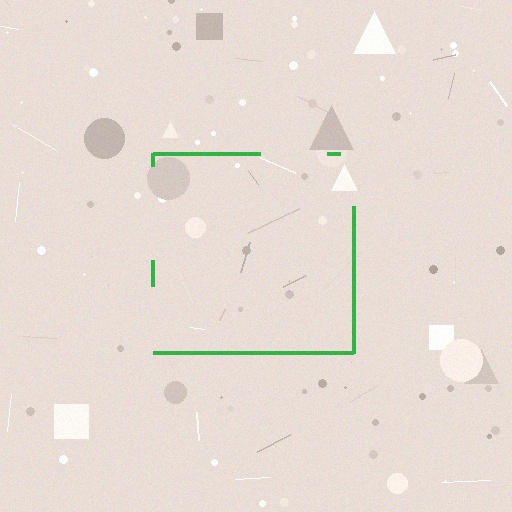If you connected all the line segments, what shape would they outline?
They would outline a square.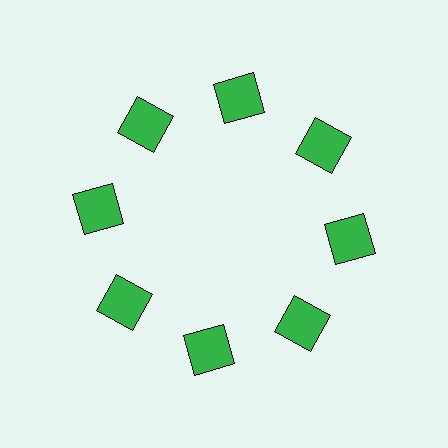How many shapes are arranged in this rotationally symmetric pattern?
There are 8 shapes, arranged in 8 groups of 1.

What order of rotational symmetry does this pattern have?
This pattern has 8-fold rotational symmetry.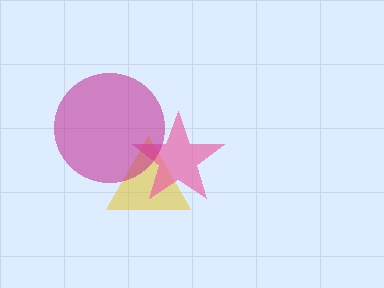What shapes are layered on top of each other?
The layered shapes are: a yellow triangle, a pink star, a magenta circle.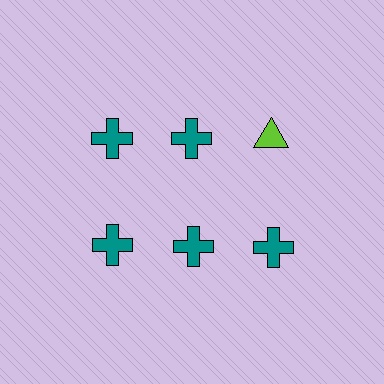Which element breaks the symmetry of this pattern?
The lime triangle in the top row, center column breaks the symmetry. All other shapes are teal crosses.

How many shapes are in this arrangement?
There are 6 shapes arranged in a grid pattern.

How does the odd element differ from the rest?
It differs in both color (lime instead of teal) and shape (triangle instead of cross).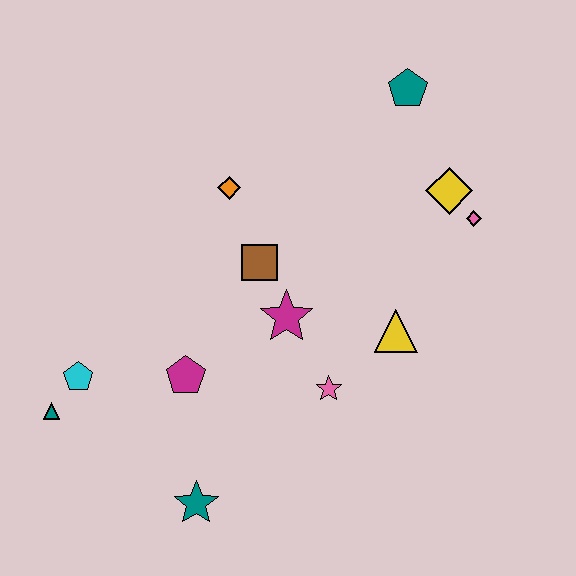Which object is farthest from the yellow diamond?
The teal triangle is farthest from the yellow diamond.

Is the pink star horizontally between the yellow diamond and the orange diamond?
Yes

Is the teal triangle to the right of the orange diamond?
No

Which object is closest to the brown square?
The magenta star is closest to the brown square.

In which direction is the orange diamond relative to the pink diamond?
The orange diamond is to the left of the pink diamond.